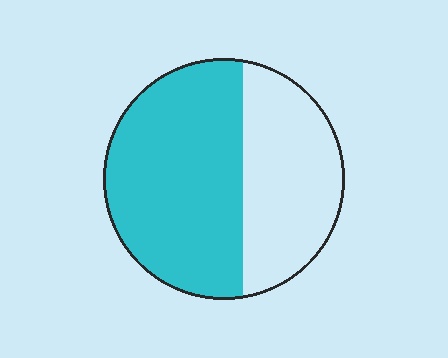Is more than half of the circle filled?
Yes.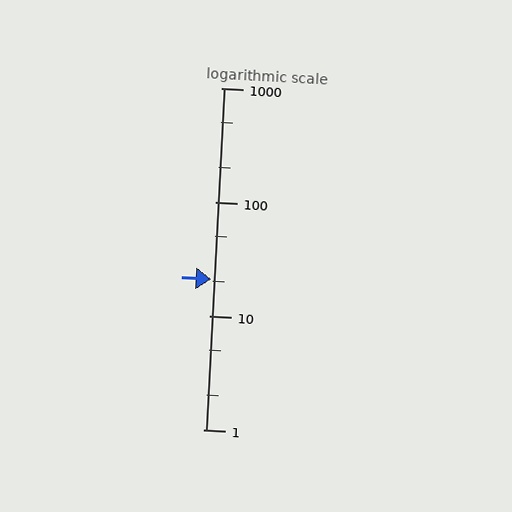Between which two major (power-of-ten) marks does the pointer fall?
The pointer is between 10 and 100.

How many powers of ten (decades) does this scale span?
The scale spans 3 decades, from 1 to 1000.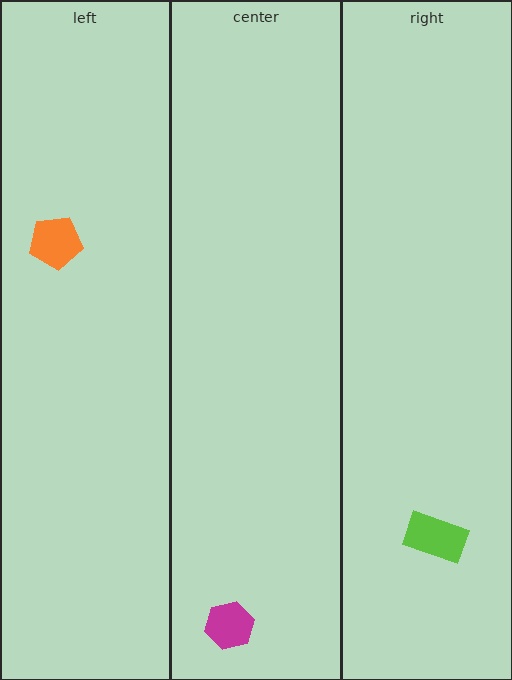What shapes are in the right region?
The lime rectangle.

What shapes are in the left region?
The orange pentagon.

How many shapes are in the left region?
1.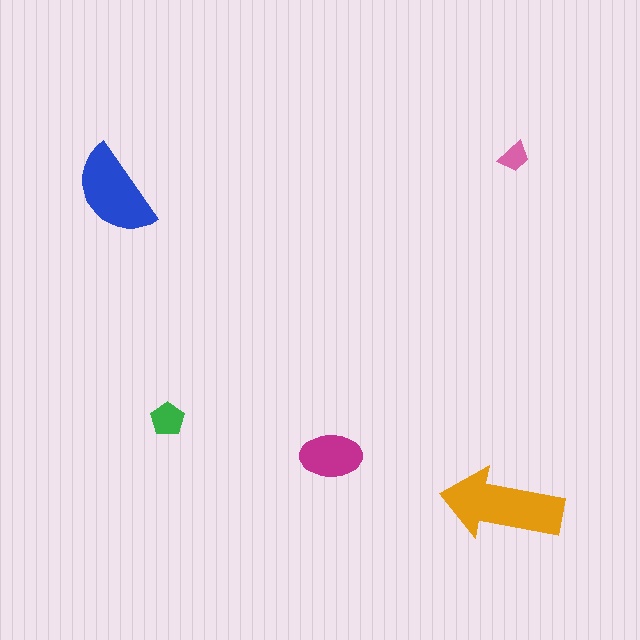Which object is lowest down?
The orange arrow is bottommost.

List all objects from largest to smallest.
The orange arrow, the blue semicircle, the magenta ellipse, the green pentagon, the pink trapezoid.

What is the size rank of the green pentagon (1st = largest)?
4th.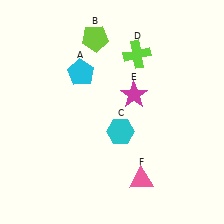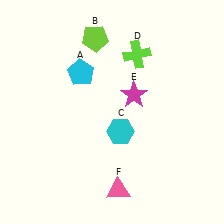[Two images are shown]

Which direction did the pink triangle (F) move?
The pink triangle (F) moved left.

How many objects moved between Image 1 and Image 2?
1 object moved between the two images.